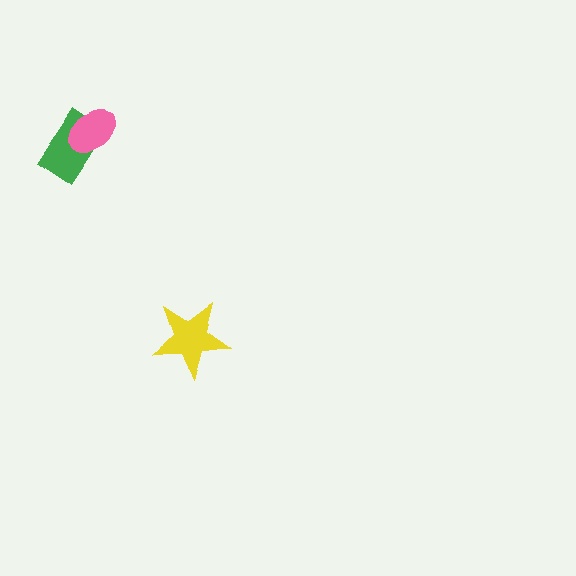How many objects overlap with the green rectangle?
1 object overlaps with the green rectangle.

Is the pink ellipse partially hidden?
No, no other shape covers it.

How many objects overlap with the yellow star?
0 objects overlap with the yellow star.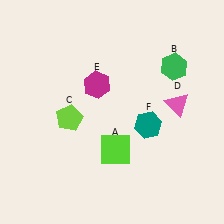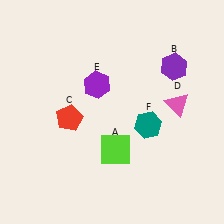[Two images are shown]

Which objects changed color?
B changed from green to purple. C changed from lime to red. E changed from magenta to purple.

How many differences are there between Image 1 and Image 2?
There are 3 differences between the two images.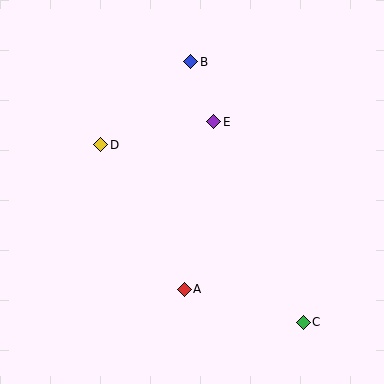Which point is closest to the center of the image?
Point E at (214, 122) is closest to the center.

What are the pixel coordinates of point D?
Point D is at (101, 145).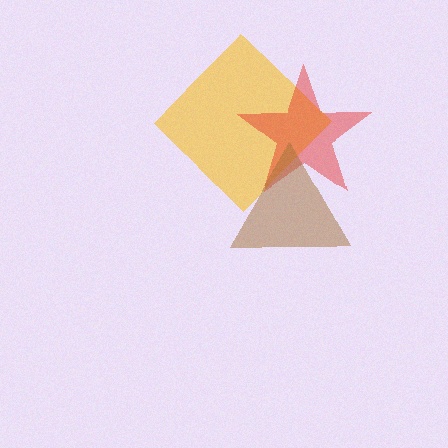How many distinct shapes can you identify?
There are 3 distinct shapes: a yellow diamond, a red star, a brown triangle.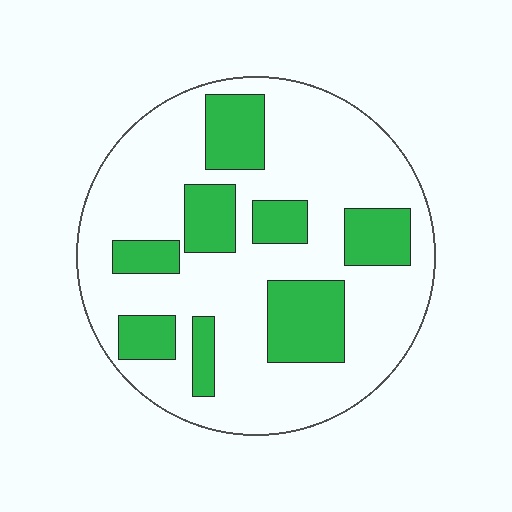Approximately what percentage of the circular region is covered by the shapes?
Approximately 25%.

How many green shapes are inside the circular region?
8.